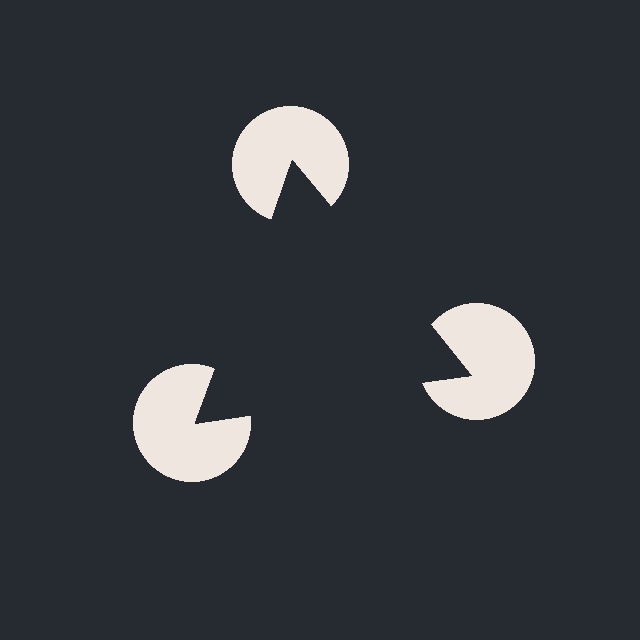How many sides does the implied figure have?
3 sides.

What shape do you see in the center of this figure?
An illusory triangle — its edges are inferred from the aligned wedge cuts in the pac-man discs, not physically drawn.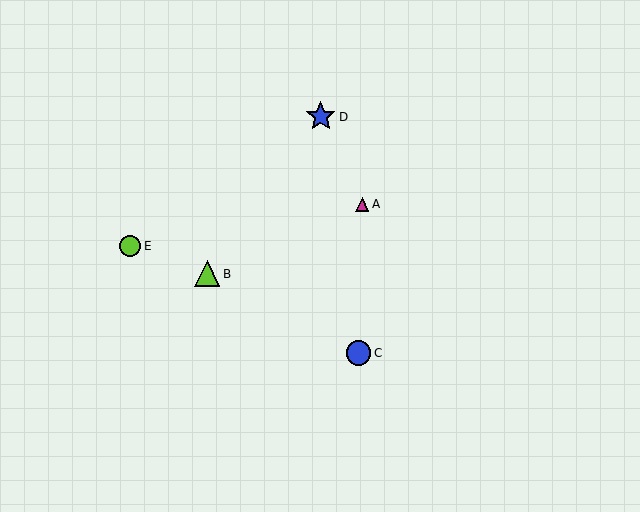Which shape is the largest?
The blue star (labeled D) is the largest.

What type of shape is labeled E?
Shape E is a lime circle.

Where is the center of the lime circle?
The center of the lime circle is at (130, 246).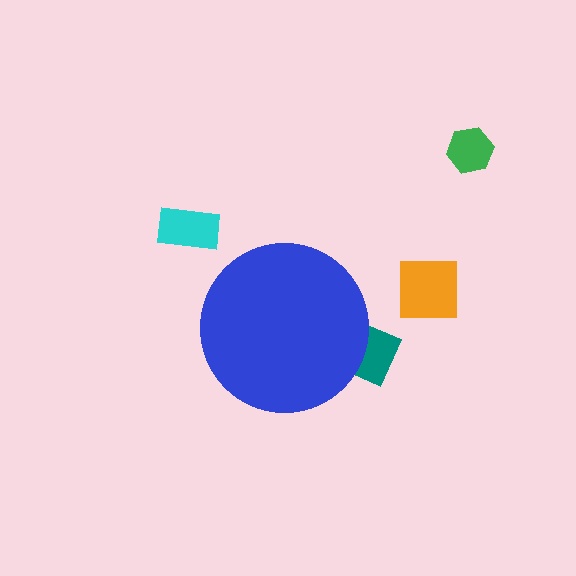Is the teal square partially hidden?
Yes, the teal square is partially hidden behind the blue circle.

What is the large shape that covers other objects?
A blue circle.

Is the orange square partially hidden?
No, the orange square is fully visible.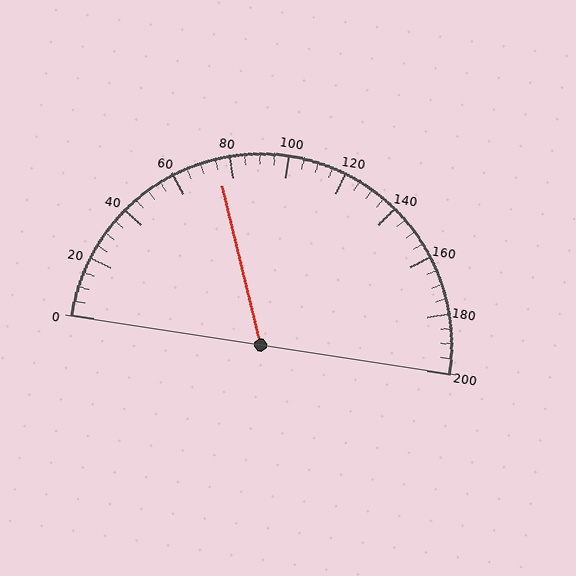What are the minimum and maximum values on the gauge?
The gauge ranges from 0 to 200.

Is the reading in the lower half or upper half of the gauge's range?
The reading is in the lower half of the range (0 to 200).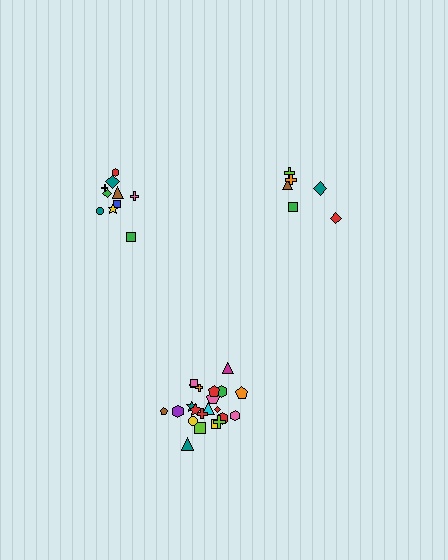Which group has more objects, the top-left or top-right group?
The top-left group.